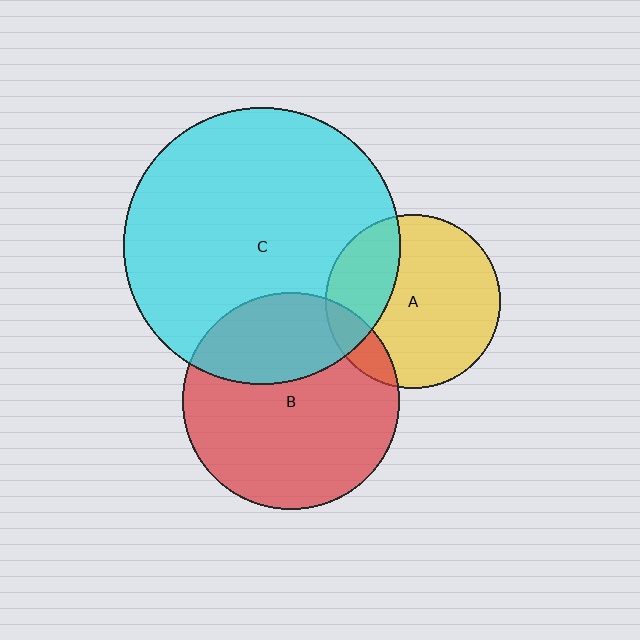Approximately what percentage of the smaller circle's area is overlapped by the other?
Approximately 30%.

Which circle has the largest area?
Circle C (cyan).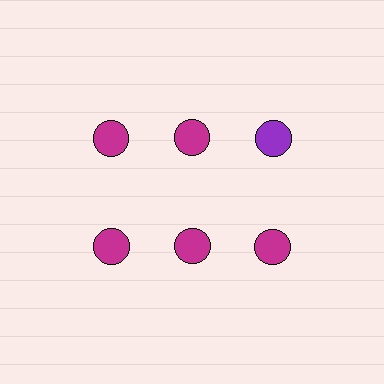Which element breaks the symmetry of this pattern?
The purple circle in the top row, center column breaks the symmetry. All other shapes are magenta circles.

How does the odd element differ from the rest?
It has a different color: purple instead of magenta.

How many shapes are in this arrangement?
There are 6 shapes arranged in a grid pattern.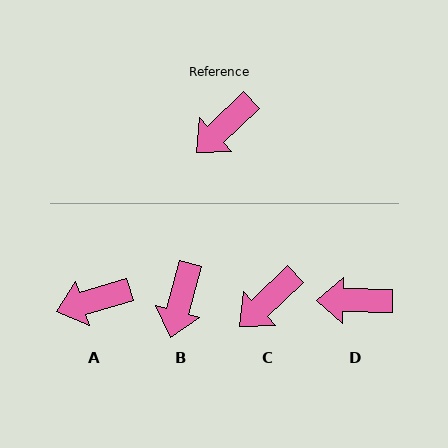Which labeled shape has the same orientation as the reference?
C.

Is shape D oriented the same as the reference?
No, it is off by about 44 degrees.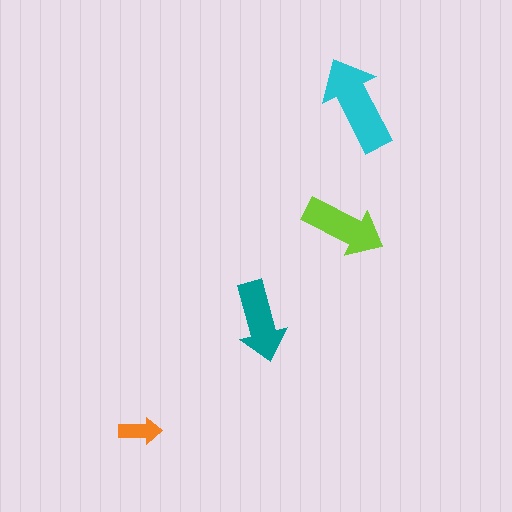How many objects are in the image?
There are 4 objects in the image.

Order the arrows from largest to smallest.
the cyan one, the lime one, the teal one, the orange one.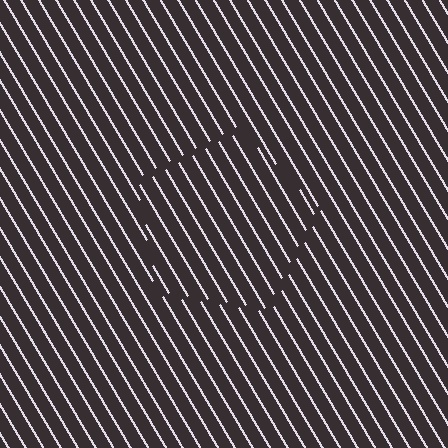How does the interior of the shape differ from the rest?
The interior of the shape contains the same grating, shifted by half a period — the contour is defined by the phase discontinuity where line-ends from the inner and outer gratings abut.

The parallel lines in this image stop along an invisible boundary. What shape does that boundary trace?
An illusory pentagon. The interior of the shape contains the same grating, shifted by half a period — the contour is defined by the phase discontinuity where line-ends from the inner and outer gratings abut.